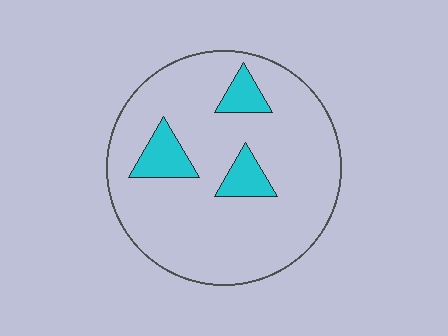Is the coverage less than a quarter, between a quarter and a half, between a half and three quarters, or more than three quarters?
Less than a quarter.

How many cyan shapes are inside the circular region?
3.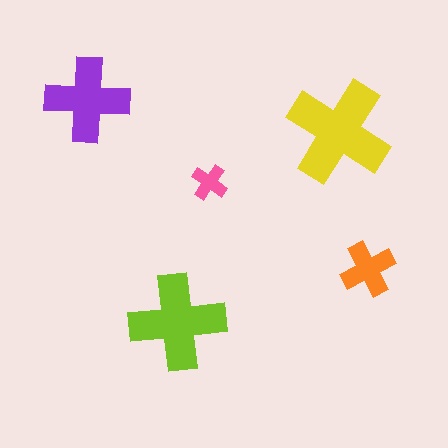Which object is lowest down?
The lime cross is bottommost.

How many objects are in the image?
There are 5 objects in the image.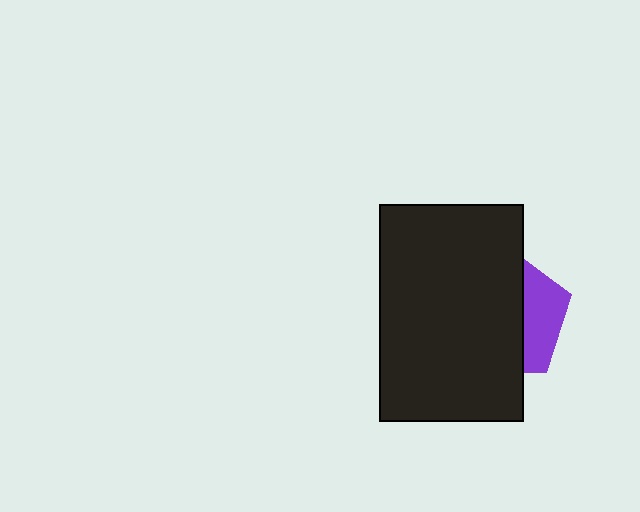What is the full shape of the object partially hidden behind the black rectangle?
The partially hidden object is a purple pentagon.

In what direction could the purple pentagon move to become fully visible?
The purple pentagon could move right. That would shift it out from behind the black rectangle entirely.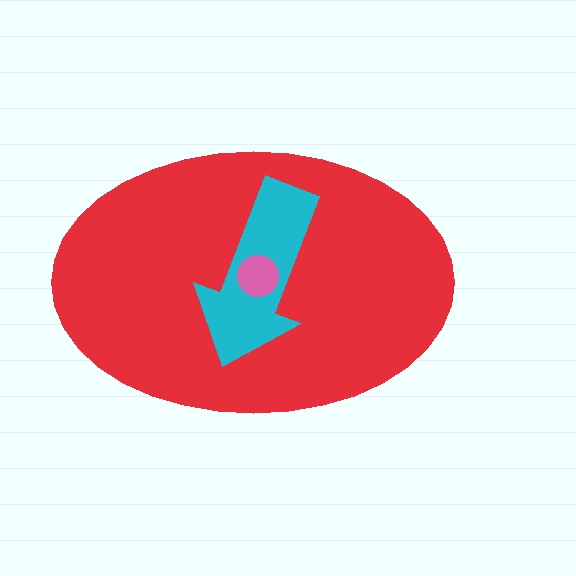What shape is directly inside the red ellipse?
The cyan arrow.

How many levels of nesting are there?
3.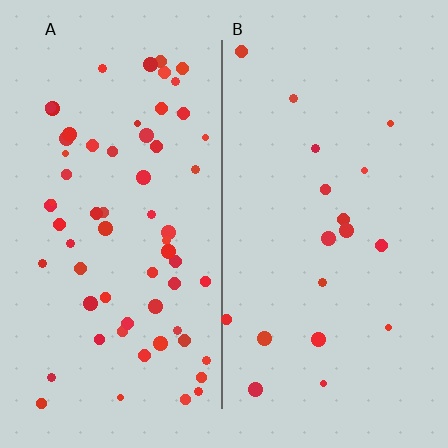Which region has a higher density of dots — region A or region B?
A (the left).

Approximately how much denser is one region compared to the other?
Approximately 3.4× — region A over region B.